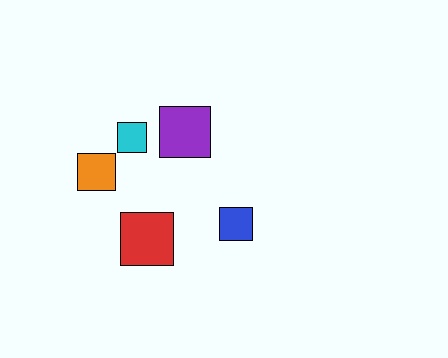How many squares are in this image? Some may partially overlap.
There are 5 squares.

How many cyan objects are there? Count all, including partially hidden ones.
There is 1 cyan object.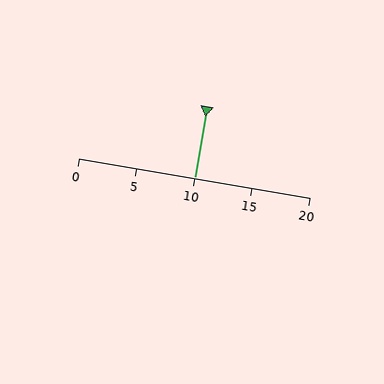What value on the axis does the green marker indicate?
The marker indicates approximately 10.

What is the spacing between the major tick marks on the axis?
The major ticks are spaced 5 apart.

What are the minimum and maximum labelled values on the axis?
The axis runs from 0 to 20.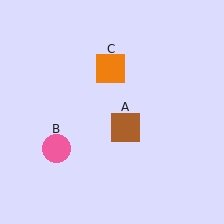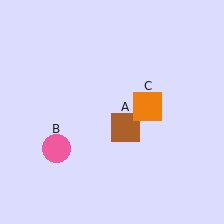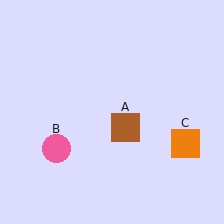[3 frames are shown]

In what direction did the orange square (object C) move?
The orange square (object C) moved down and to the right.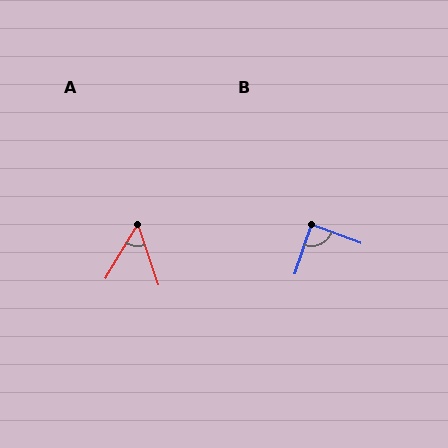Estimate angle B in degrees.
Approximately 87 degrees.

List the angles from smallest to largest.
A (49°), B (87°).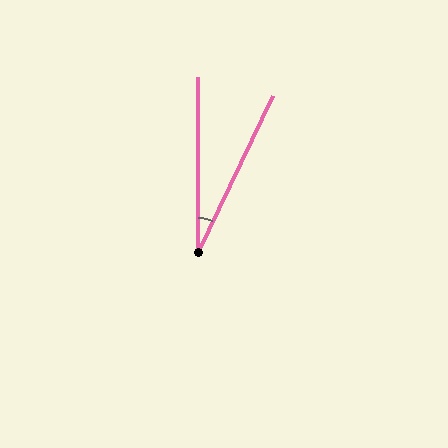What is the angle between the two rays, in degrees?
Approximately 25 degrees.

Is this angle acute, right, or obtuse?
It is acute.